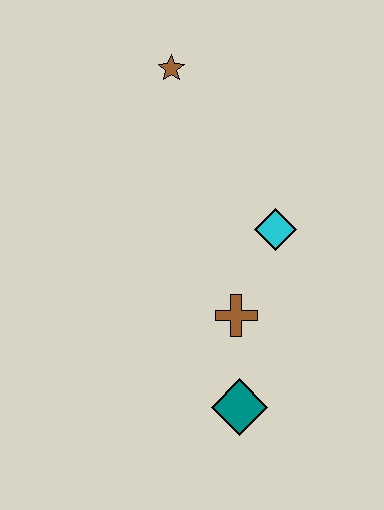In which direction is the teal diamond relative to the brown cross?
The teal diamond is below the brown cross.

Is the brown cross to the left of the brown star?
No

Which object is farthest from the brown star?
The teal diamond is farthest from the brown star.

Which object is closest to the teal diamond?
The brown cross is closest to the teal diamond.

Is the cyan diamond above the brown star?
No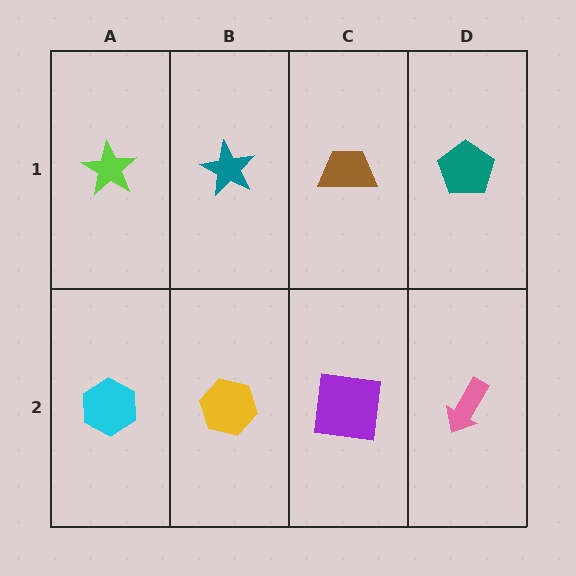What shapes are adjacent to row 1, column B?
A yellow hexagon (row 2, column B), a lime star (row 1, column A), a brown trapezoid (row 1, column C).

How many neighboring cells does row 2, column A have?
2.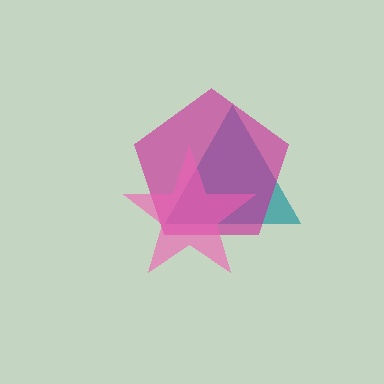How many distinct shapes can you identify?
There are 3 distinct shapes: a teal triangle, a magenta pentagon, a pink star.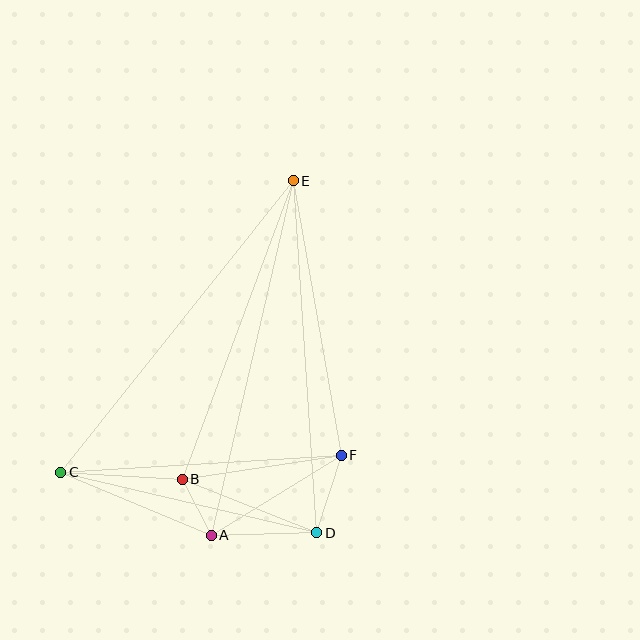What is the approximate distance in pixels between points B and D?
The distance between B and D is approximately 145 pixels.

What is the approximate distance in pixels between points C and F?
The distance between C and F is approximately 281 pixels.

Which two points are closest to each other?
Points A and B are closest to each other.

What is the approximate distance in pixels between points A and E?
The distance between A and E is approximately 364 pixels.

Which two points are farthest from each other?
Points C and E are farthest from each other.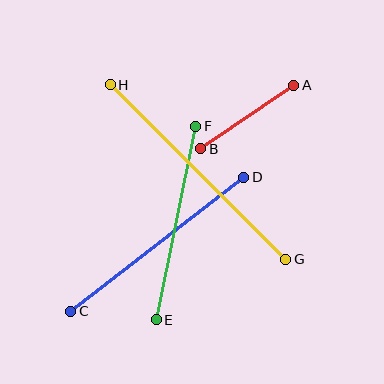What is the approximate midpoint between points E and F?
The midpoint is at approximately (176, 223) pixels.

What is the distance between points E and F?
The distance is approximately 198 pixels.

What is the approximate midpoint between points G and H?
The midpoint is at approximately (198, 172) pixels.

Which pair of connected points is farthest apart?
Points G and H are farthest apart.